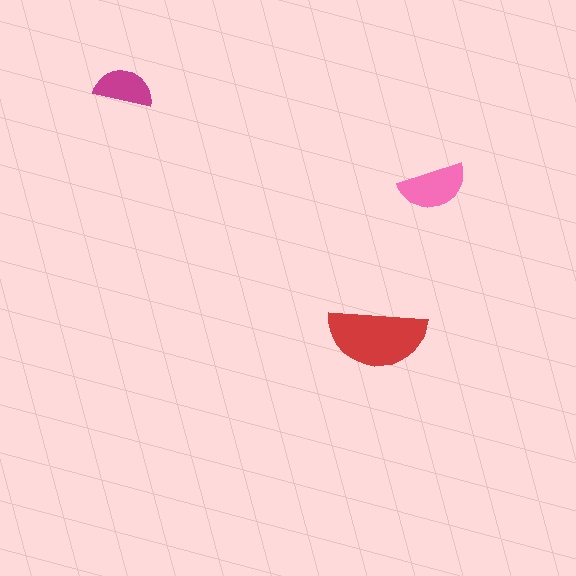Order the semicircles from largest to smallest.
the red one, the pink one, the magenta one.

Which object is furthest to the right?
The pink semicircle is rightmost.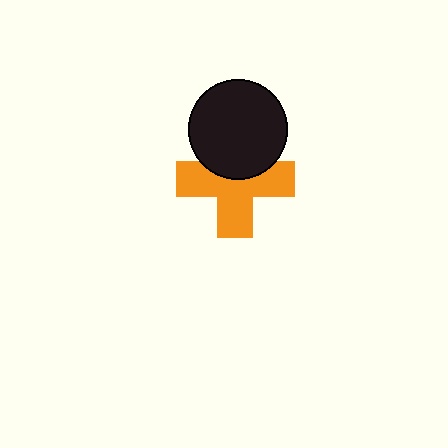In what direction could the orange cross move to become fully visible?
The orange cross could move down. That would shift it out from behind the black circle entirely.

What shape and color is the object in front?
The object in front is a black circle.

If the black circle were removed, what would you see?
You would see the complete orange cross.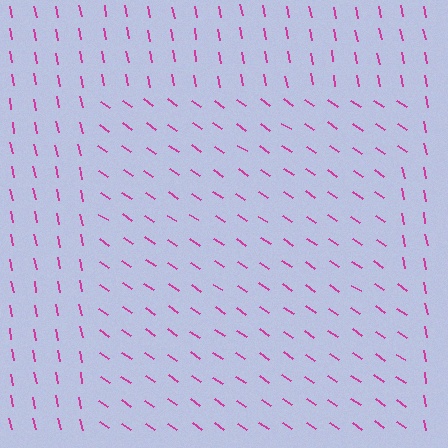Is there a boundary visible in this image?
Yes, there is a texture boundary formed by a change in line orientation.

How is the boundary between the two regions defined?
The boundary is defined purely by a change in line orientation (approximately 45 degrees difference). All lines are the same color and thickness.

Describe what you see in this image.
The image is filled with small magenta line segments. A rectangle region in the image has lines oriented differently from the surrounding lines, creating a visible texture boundary.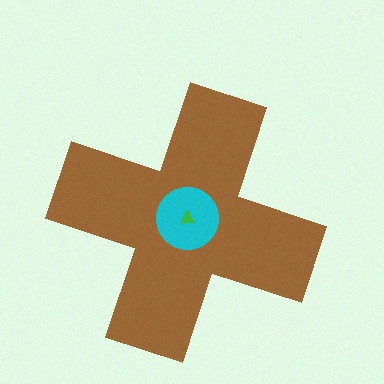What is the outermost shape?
The brown cross.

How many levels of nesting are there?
3.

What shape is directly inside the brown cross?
The cyan circle.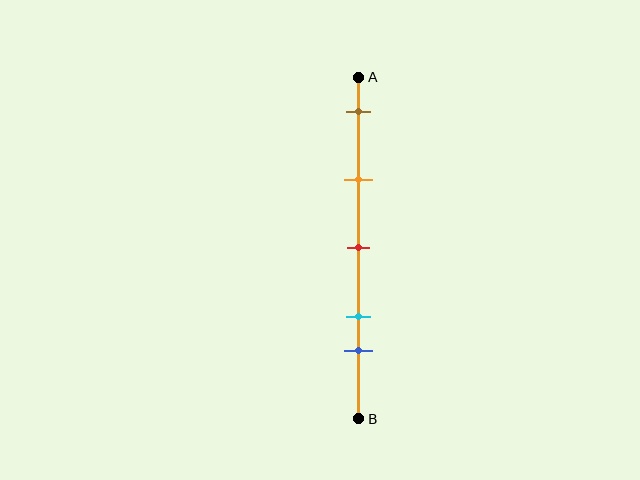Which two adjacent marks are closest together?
The cyan and blue marks are the closest adjacent pair.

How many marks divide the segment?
There are 5 marks dividing the segment.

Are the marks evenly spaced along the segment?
No, the marks are not evenly spaced.